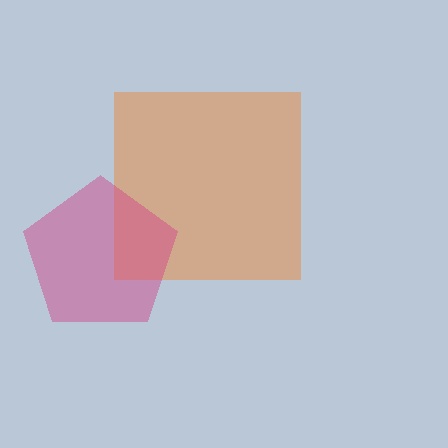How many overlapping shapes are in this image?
There are 2 overlapping shapes in the image.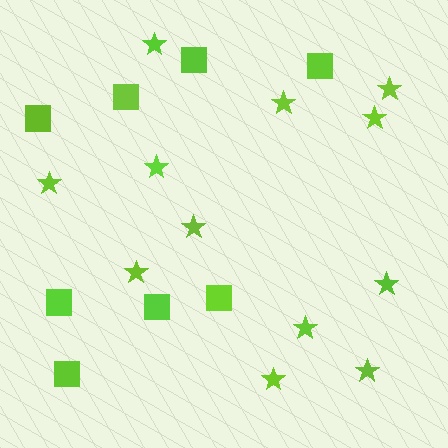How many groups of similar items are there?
There are 2 groups: one group of stars (12) and one group of squares (8).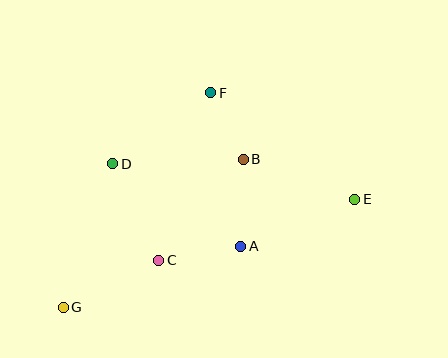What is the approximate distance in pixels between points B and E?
The distance between B and E is approximately 119 pixels.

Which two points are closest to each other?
Points B and F are closest to each other.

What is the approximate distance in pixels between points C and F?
The distance between C and F is approximately 176 pixels.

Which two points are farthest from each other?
Points E and G are farthest from each other.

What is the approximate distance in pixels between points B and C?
The distance between B and C is approximately 132 pixels.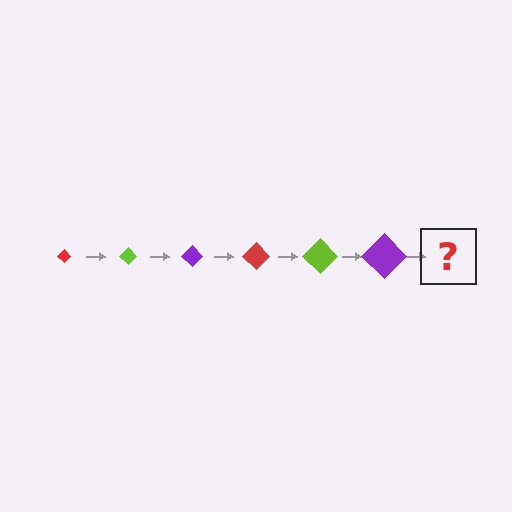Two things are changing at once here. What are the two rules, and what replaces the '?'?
The two rules are that the diamond grows larger each step and the color cycles through red, lime, and purple. The '?' should be a red diamond, larger than the previous one.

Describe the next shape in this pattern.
It should be a red diamond, larger than the previous one.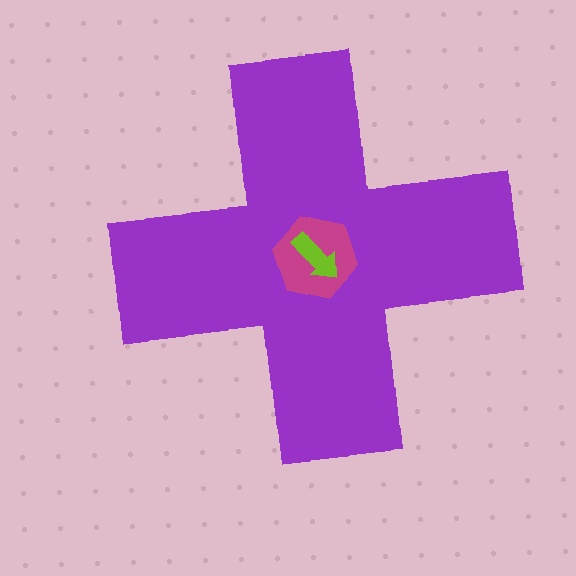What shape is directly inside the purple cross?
The magenta hexagon.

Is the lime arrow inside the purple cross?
Yes.